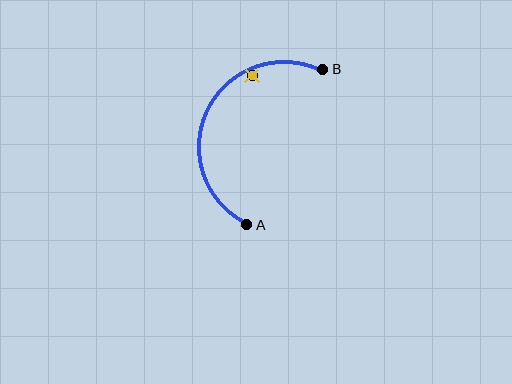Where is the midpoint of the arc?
The arc midpoint is the point on the curve farthest from the straight line joining A and B. It sits to the left of that line.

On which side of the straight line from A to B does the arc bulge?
The arc bulges to the left of the straight line connecting A and B.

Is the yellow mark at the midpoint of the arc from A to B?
No — the yellow mark does not lie on the arc at all. It sits slightly inside the curve.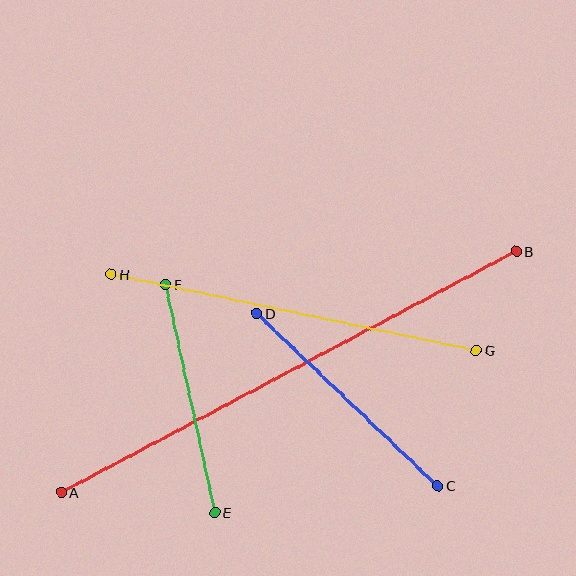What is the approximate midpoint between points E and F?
The midpoint is at approximately (190, 399) pixels.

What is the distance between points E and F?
The distance is approximately 233 pixels.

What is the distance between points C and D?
The distance is approximately 250 pixels.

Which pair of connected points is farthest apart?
Points A and B are farthest apart.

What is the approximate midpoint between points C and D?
The midpoint is at approximately (347, 400) pixels.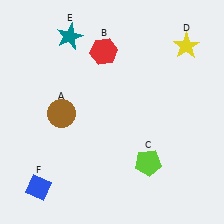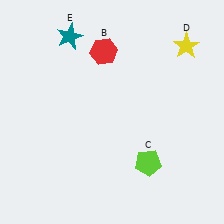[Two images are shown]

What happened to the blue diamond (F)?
The blue diamond (F) was removed in Image 2. It was in the bottom-left area of Image 1.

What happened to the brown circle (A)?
The brown circle (A) was removed in Image 2. It was in the bottom-left area of Image 1.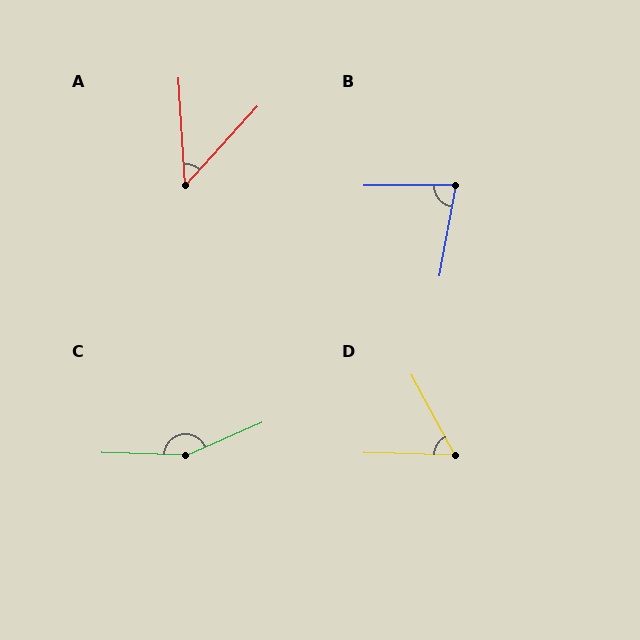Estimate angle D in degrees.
Approximately 61 degrees.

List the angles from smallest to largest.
A (46°), D (61°), B (80°), C (154°).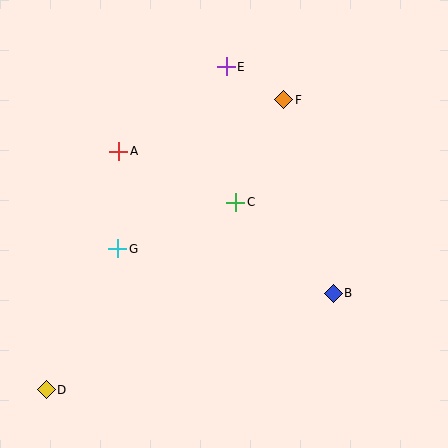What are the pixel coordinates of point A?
Point A is at (119, 151).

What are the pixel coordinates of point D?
Point D is at (46, 390).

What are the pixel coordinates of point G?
Point G is at (118, 249).